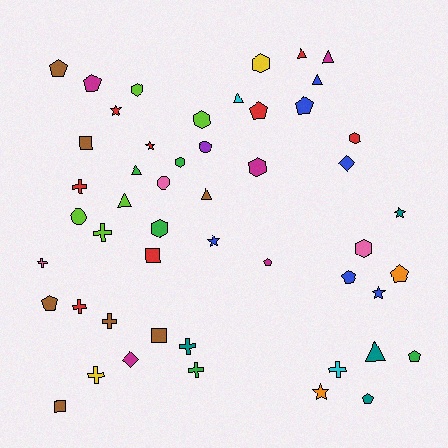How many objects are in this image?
There are 50 objects.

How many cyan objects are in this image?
There are 2 cyan objects.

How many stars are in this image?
There are 6 stars.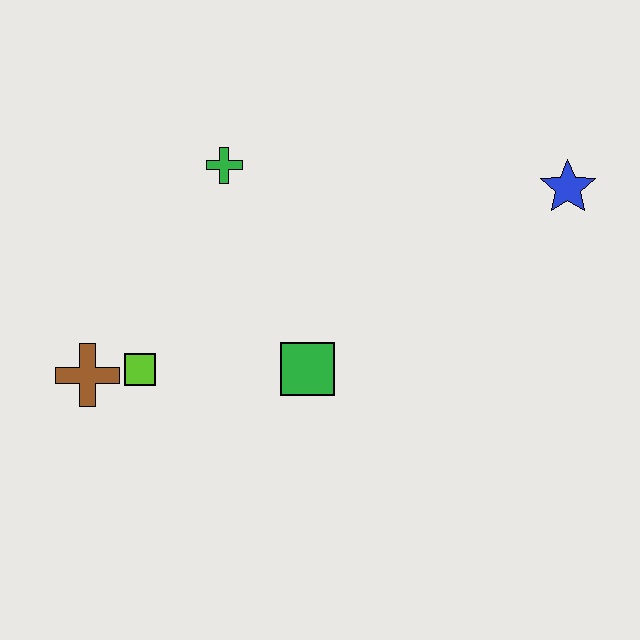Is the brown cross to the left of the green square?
Yes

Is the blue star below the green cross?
Yes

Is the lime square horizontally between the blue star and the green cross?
No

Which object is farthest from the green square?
The blue star is farthest from the green square.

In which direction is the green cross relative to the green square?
The green cross is above the green square.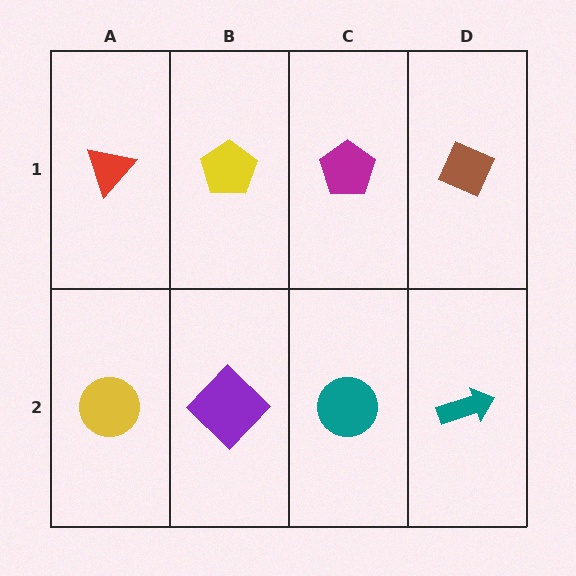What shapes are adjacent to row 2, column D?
A brown diamond (row 1, column D), a teal circle (row 2, column C).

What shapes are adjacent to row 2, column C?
A magenta pentagon (row 1, column C), a purple diamond (row 2, column B), a teal arrow (row 2, column D).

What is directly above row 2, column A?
A red triangle.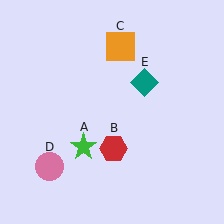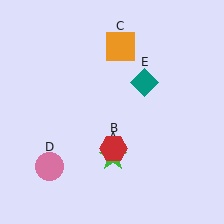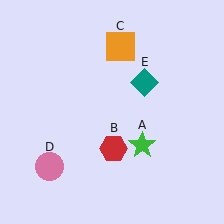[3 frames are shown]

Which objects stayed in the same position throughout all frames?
Red hexagon (object B) and orange square (object C) and pink circle (object D) and teal diamond (object E) remained stationary.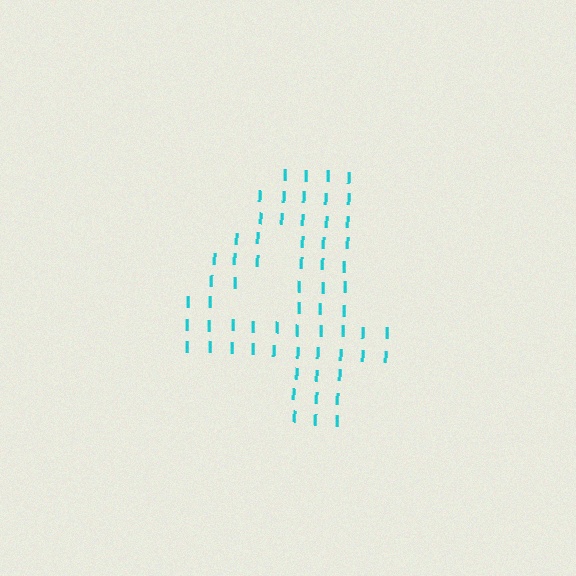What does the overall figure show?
The overall figure shows the digit 4.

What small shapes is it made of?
It is made of small letter I's.